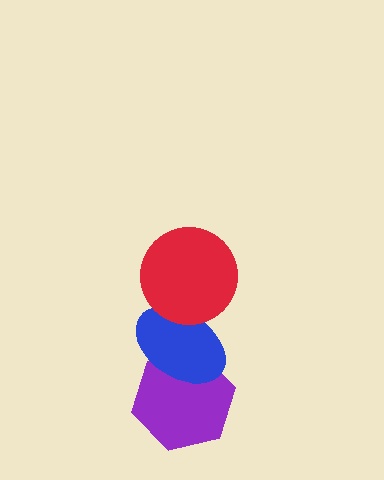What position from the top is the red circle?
The red circle is 1st from the top.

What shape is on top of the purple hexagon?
The blue ellipse is on top of the purple hexagon.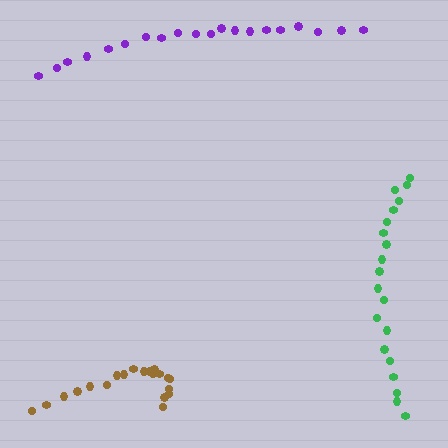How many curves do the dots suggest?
There are 3 distinct paths.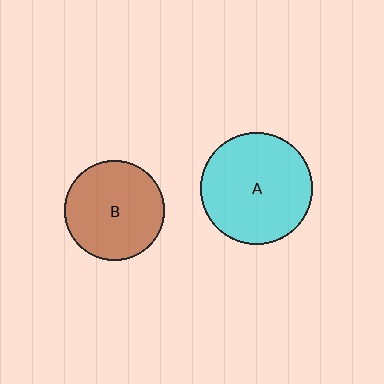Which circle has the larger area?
Circle A (cyan).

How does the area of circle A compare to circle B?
Approximately 1.3 times.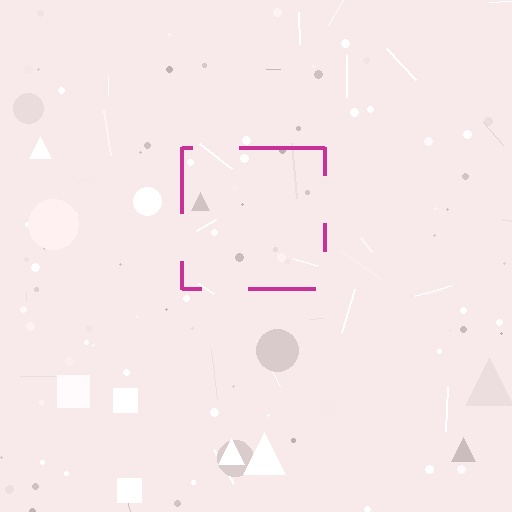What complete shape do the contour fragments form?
The contour fragments form a square.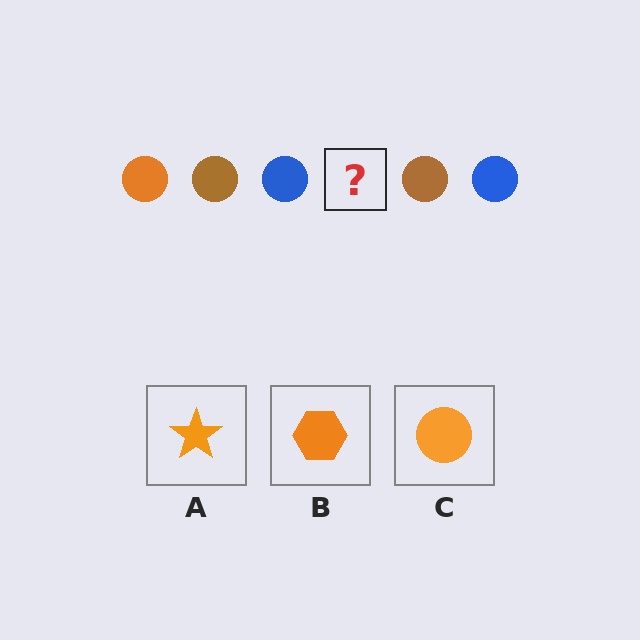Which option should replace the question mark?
Option C.